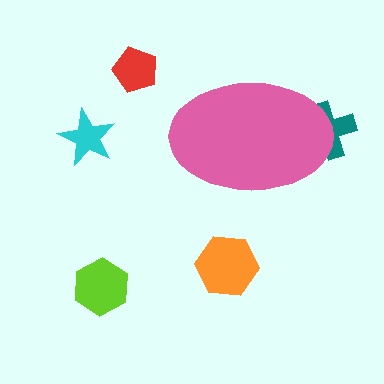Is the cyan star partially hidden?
No, the cyan star is fully visible.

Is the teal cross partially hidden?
Yes, the teal cross is partially hidden behind the pink ellipse.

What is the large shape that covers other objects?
A pink ellipse.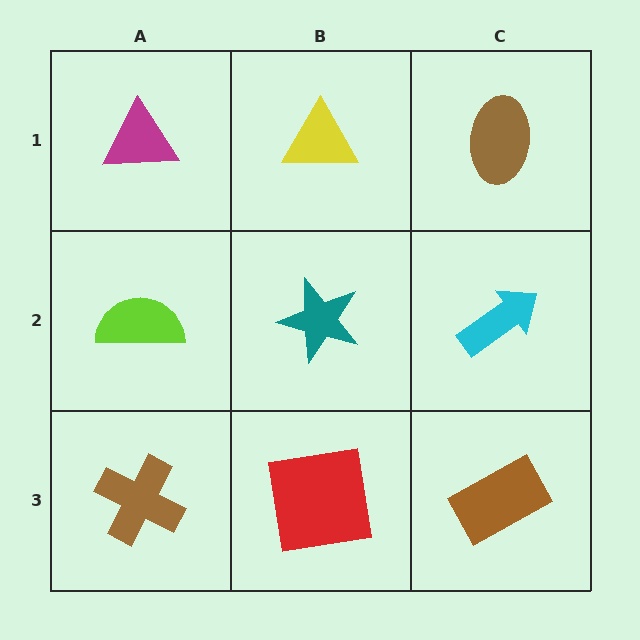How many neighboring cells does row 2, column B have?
4.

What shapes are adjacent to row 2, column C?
A brown ellipse (row 1, column C), a brown rectangle (row 3, column C), a teal star (row 2, column B).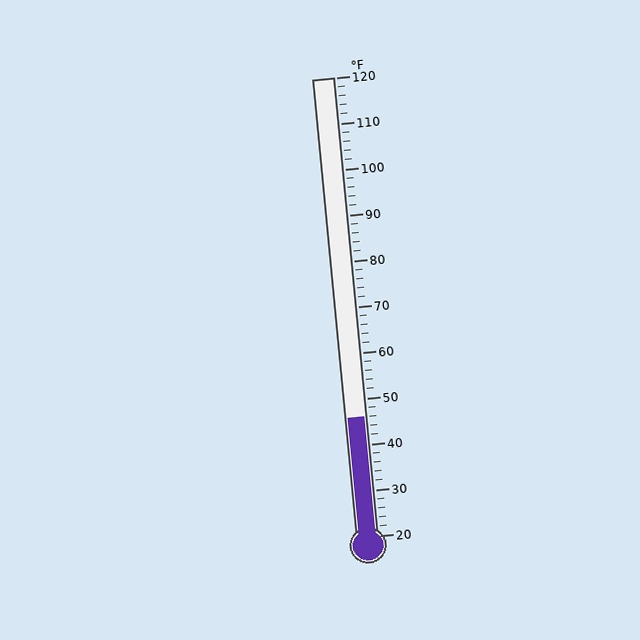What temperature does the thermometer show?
The thermometer shows approximately 46°F.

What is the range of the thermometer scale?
The thermometer scale ranges from 20°F to 120°F.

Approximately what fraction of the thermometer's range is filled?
The thermometer is filled to approximately 25% of its range.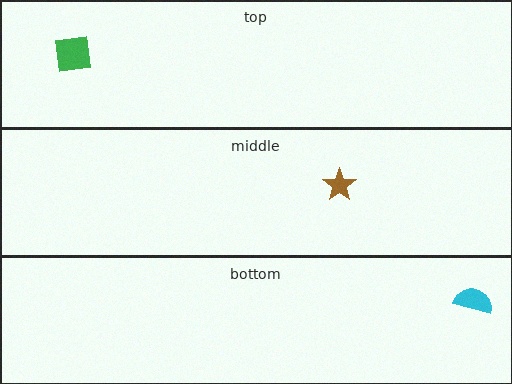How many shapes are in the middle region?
1.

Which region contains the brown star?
The middle region.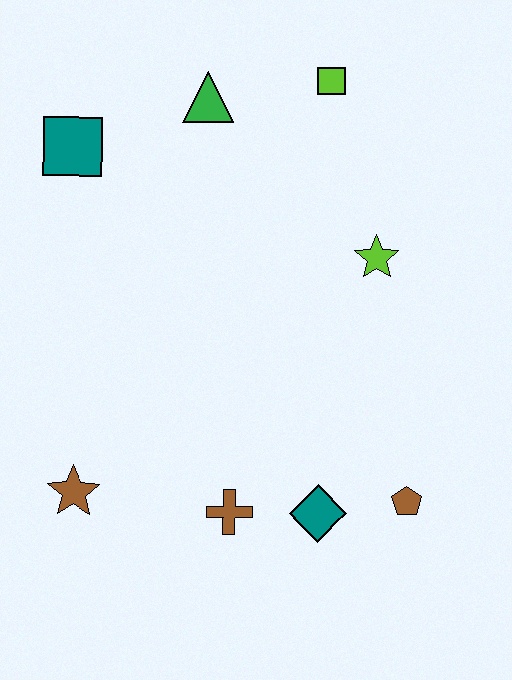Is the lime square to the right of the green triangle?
Yes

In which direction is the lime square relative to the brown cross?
The lime square is above the brown cross.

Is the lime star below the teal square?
Yes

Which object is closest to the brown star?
The brown cross is closest to the brown star.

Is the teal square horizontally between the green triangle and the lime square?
No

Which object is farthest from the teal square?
The brown pentagon is farthest from the teal square.